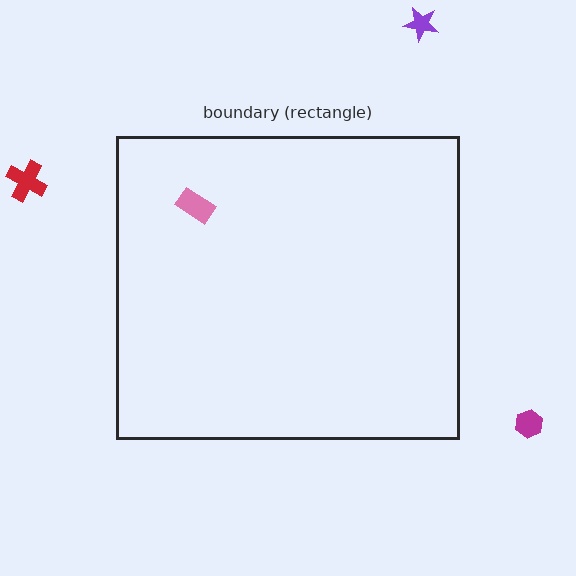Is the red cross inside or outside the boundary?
Outside.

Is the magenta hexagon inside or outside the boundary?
Outside.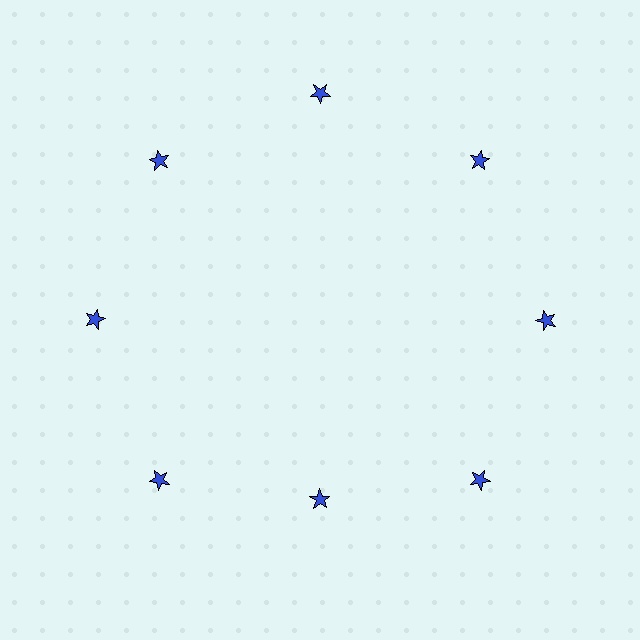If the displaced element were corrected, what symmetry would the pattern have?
It would have 8-fold rotational symmetry — the pattern would map onto itself every 45 degrees.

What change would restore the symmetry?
The symmetry would be restored by moving it outward, back onto the ring so that all 8 stars sit at equal angles and equal distance from the center.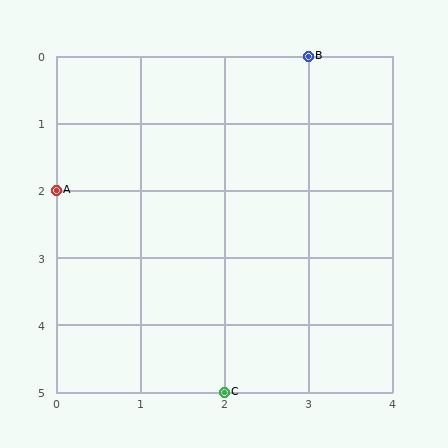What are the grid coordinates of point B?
Point B is at grid coordinates (3, 0).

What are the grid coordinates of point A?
Point A is at grid coordinates (0, 2).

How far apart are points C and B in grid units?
Points C and B are 1 column and 5 rows apart (about 5.1 grid units diagonally).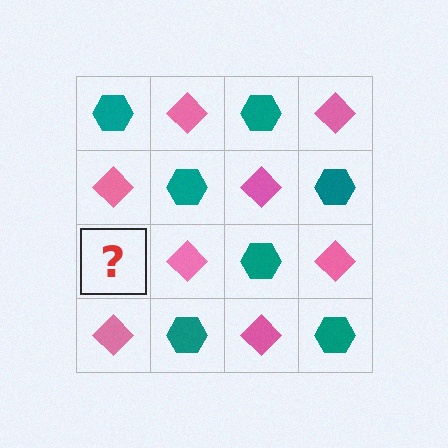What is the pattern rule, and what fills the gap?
The rule is that it alternates teal hexagon and pink diamond in a checkerboard pattern. The gap should be filled with a teal hexagon.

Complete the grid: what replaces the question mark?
The question mark should be replaced with a teal hexagon.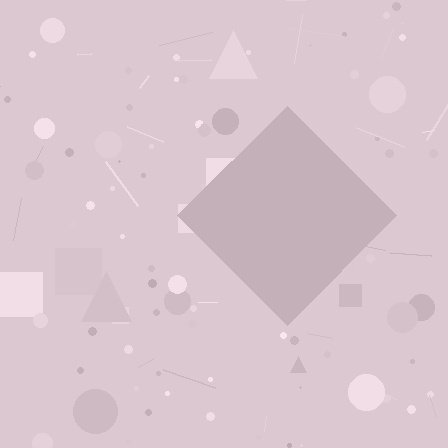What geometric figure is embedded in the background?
A diamond is embedded in the background.